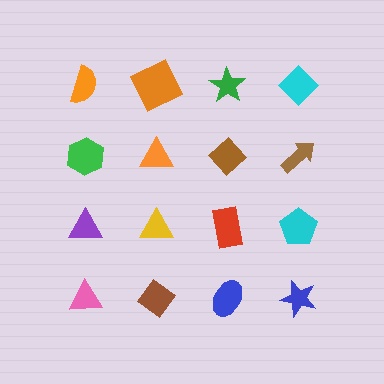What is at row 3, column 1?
A purple triangle.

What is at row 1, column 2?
An orange square.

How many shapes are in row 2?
4 shapes.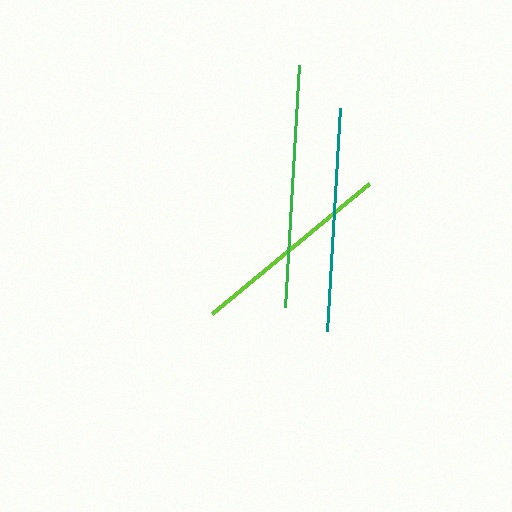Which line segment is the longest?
The green line is the longest at approximately 242 pixels.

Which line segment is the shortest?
The lime line is the shortest at approximately 204 pixels.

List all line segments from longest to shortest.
From longest to shortest: green, teal, lime.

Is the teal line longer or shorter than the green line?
The green line is longer than the teal line.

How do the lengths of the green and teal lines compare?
The green and teal lines are approximately the same length.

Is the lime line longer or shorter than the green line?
The green line is longer than the lime line.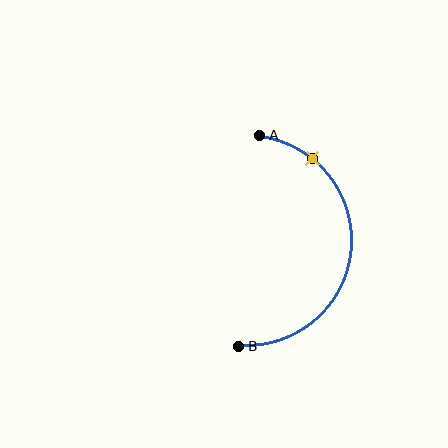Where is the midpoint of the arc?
The arc midpoint is the point on the curve farthest from the straight line joining A and B. It sits to the right of that line.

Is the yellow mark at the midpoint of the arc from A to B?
No. The yellow mark lies on the arc but is closer to endpoint A. The arc midpoint would be at the point on the curve equidistant along the arc from both A and B.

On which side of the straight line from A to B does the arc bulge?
The arc bulges to the right of the straight line connecting A and B.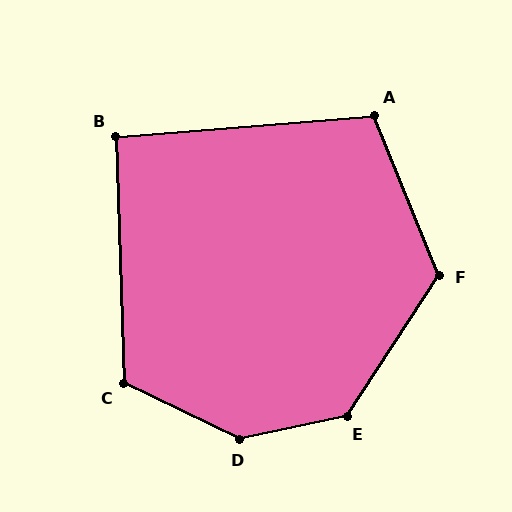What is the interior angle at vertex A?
Approximately 107 degrees (obtuse).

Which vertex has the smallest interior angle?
B, at approximately 93 degrees.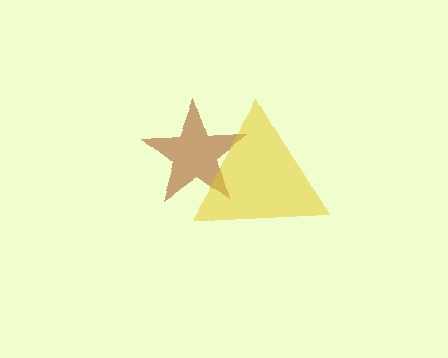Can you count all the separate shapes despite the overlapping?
Yes, there are 2 separate shapes.